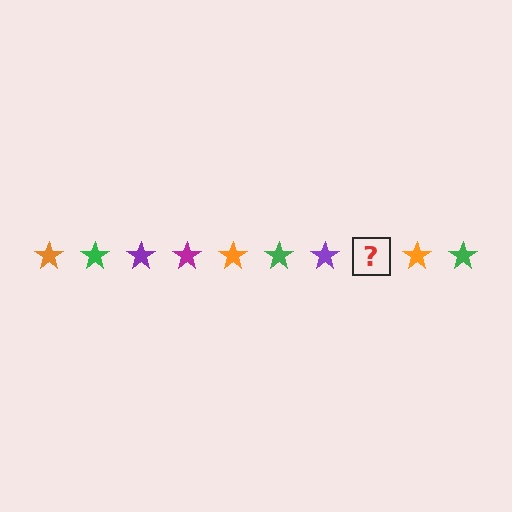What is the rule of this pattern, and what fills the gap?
The rule is that the pattern cycles through orange, green, purple, magenta stars. The gap should be filled with a magenta star.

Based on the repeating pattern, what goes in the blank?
The blank should be a magenta star.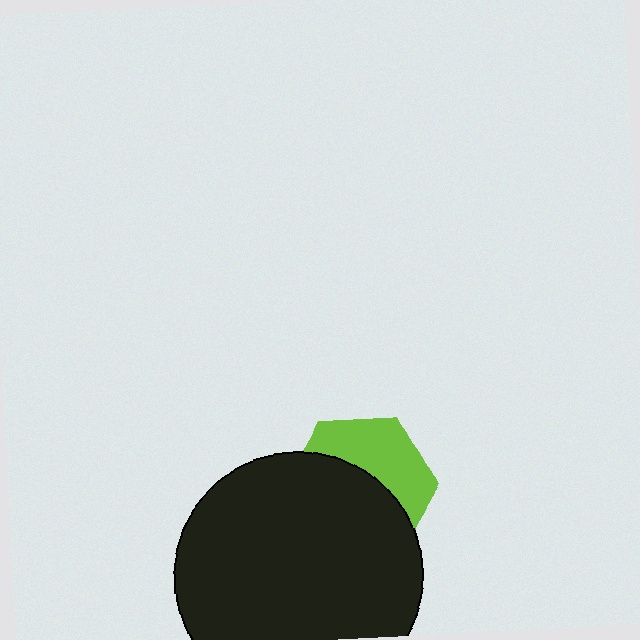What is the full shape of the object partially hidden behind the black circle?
The partially hidden object is a lime hexagon.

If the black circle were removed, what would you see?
You would see the complete lime hexagon.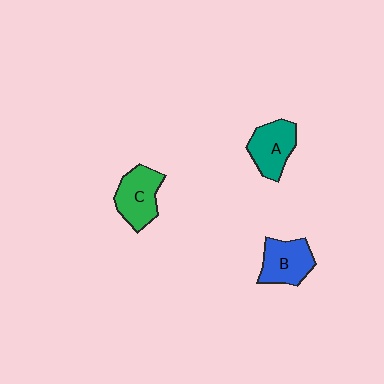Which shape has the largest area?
Shape C (green).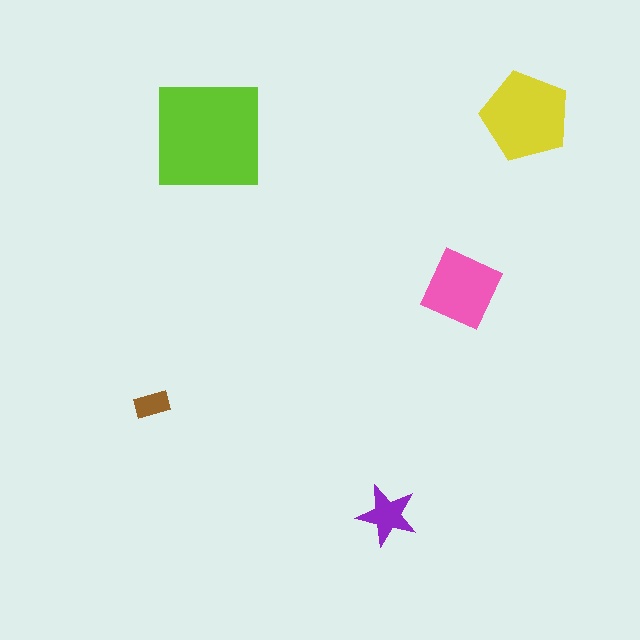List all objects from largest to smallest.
The lime square, the yellow pentagon, the pink diamond, the purple star, the brown rectangle.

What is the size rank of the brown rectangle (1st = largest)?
5th.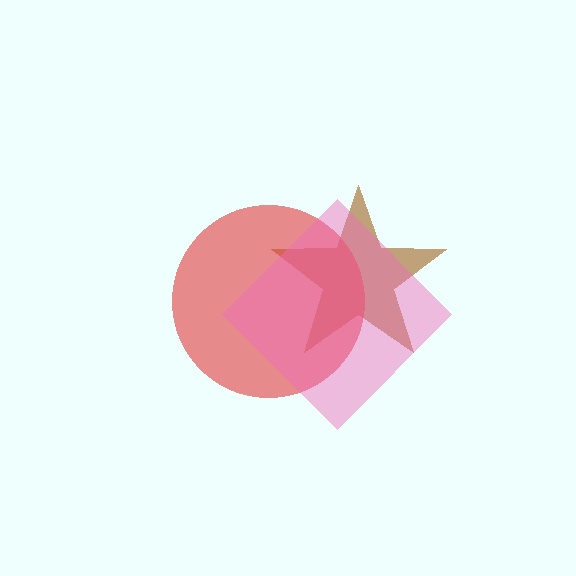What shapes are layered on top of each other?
The layered shapes are: a brown star, a red circle, a pink diamond.